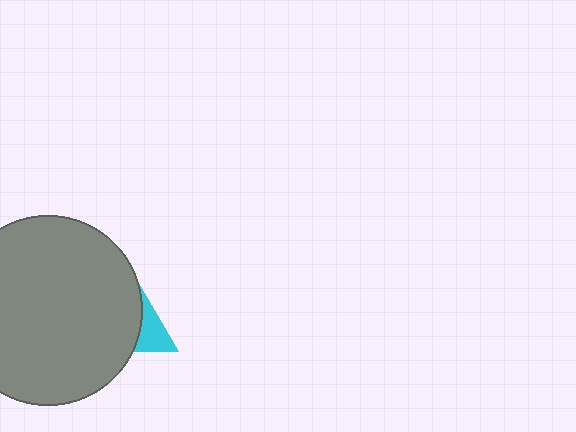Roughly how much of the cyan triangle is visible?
A small part of it is visible (roughly 31%).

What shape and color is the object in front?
The object in front is a gray circle.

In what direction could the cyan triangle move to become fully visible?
The cyan triangle could move right. That would shift it out from behind the gray circle entirely.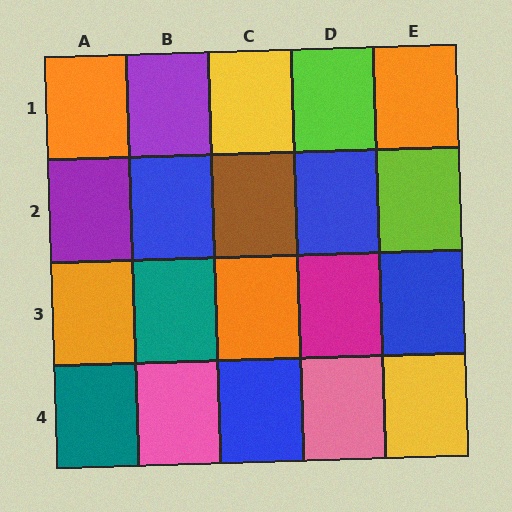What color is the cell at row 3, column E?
Blue.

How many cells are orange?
4 cells are orange.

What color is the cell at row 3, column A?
Orange.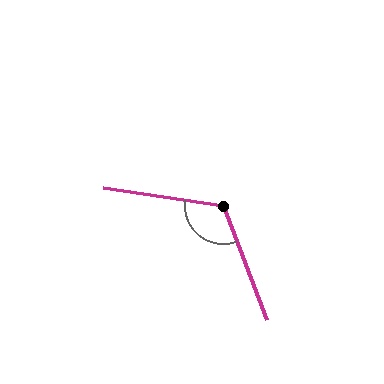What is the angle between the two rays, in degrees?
Approximately 119 degrees.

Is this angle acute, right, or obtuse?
It is obtuse.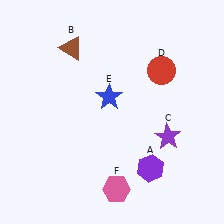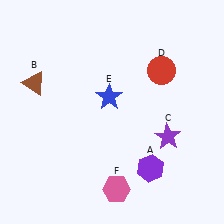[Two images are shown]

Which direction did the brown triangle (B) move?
The brown triangle (B) moved left.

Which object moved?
The brown triangle (B) moved left.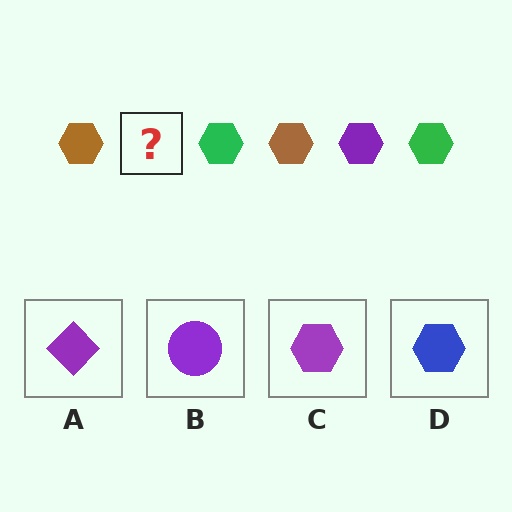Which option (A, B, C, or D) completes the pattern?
C.